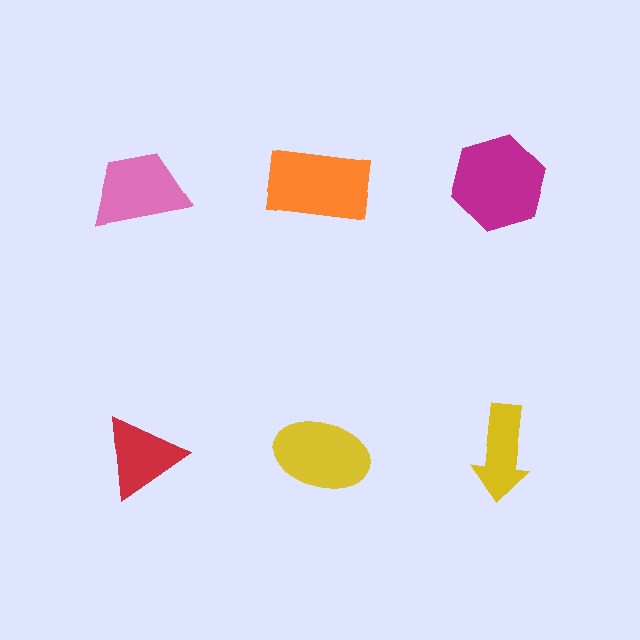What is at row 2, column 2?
A yellow ellipse.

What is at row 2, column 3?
A yellow arrow.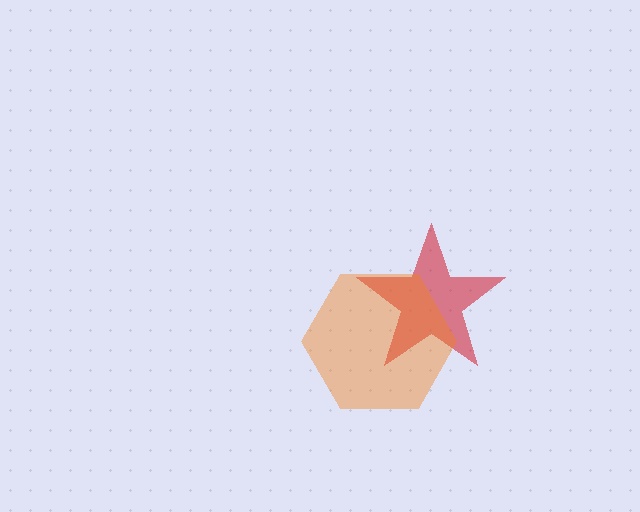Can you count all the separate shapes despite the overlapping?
Yes, there are 2 separate shapes.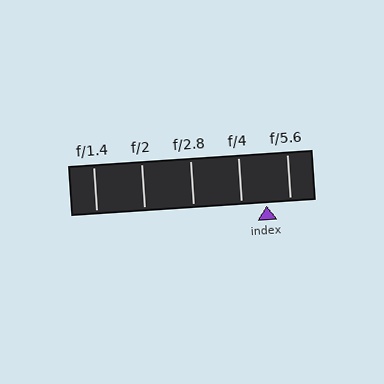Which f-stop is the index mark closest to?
The index mark is closest to f/5.6.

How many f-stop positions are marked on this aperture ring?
There are 5 f-stop positions marked.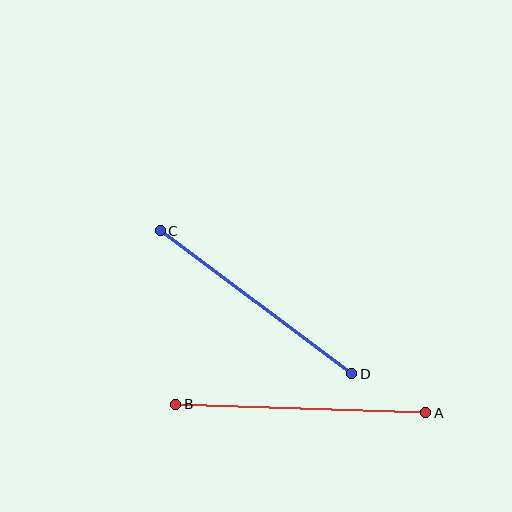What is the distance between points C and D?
The distance is approximately 239 pixels.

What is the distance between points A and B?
The distance is approximately 250 pixels.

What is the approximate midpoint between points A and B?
The midpoint is at approximately (301, 409) pixels.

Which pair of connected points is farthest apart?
Points A and B are farthest apart.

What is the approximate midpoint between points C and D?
The midpoint is at approximately (256, 302) pixels.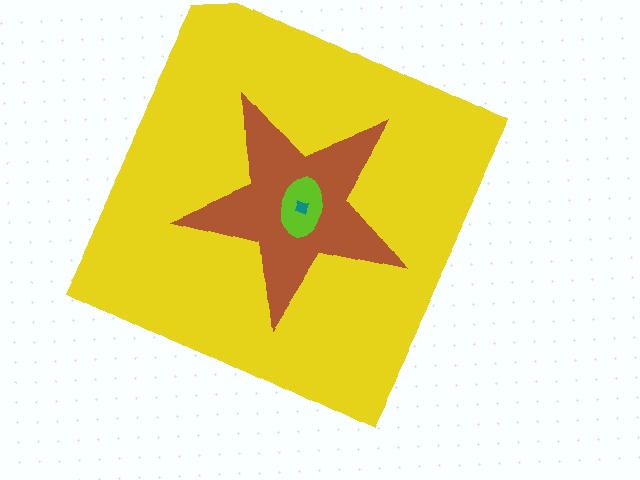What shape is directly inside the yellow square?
The brown star.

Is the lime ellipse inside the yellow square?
Yes.